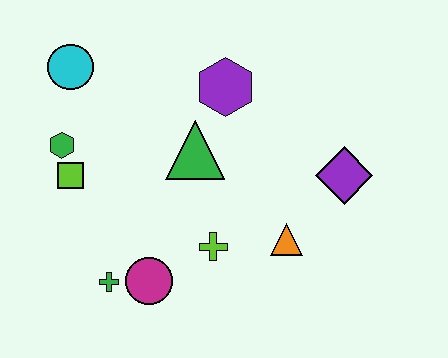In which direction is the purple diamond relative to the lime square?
The purple diamond is to the right of the lime square.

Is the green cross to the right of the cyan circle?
Yes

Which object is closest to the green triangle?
The purple hexagon is closest to the green triangle.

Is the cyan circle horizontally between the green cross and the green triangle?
No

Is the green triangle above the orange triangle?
Yes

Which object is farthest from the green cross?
The purple diamond is farthest from the green cross.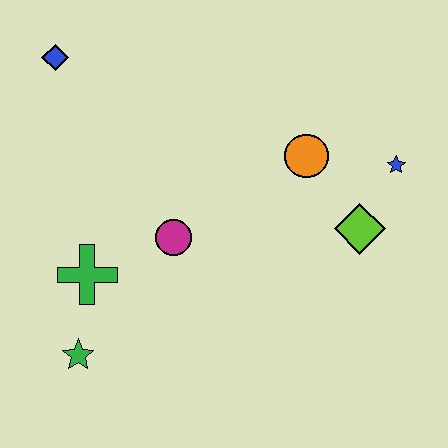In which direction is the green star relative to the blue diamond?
The green star is below the blue diamond.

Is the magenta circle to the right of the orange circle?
No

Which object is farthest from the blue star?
The green star is farthest from the blue star.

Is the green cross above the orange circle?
No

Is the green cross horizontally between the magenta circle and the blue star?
No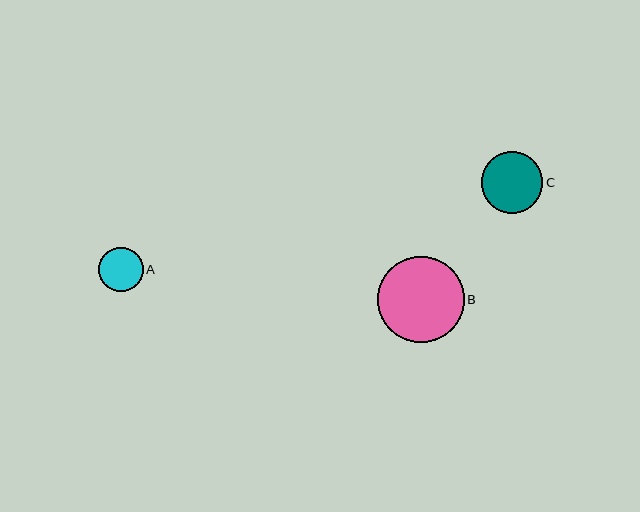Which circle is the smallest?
Circle A is the smallest with a size of approximately 45 pixels.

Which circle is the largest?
Circle B is the largest with a size of approximately 87 pixels.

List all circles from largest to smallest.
From largest to smallest: B, C, A.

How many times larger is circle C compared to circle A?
Circle C is approximately 1.4 times the size of circle A.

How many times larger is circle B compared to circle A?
Circle B is approximately 1.9 times the size of circle A.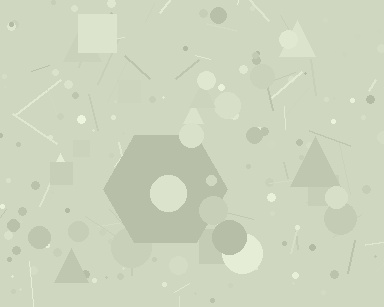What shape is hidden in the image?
A hexagon is hidden in the image.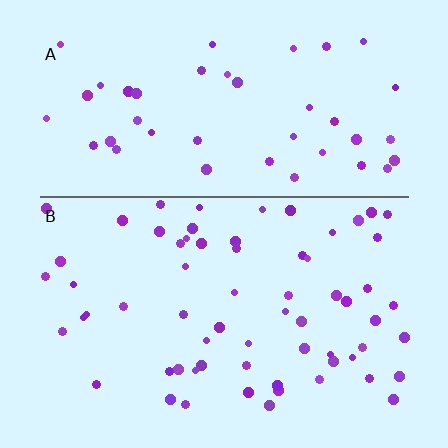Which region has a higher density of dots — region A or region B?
B (the bottom).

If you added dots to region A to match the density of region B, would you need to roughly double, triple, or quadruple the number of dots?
Approximately double.